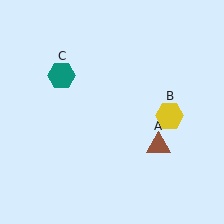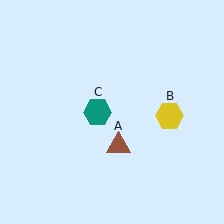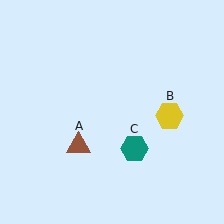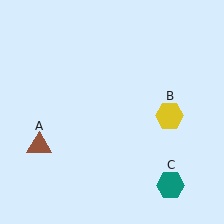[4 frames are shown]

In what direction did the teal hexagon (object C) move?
The teal hexagon (object C) moved down and to the right.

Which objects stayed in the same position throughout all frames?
Yellow hexagon (object B) remained stationary.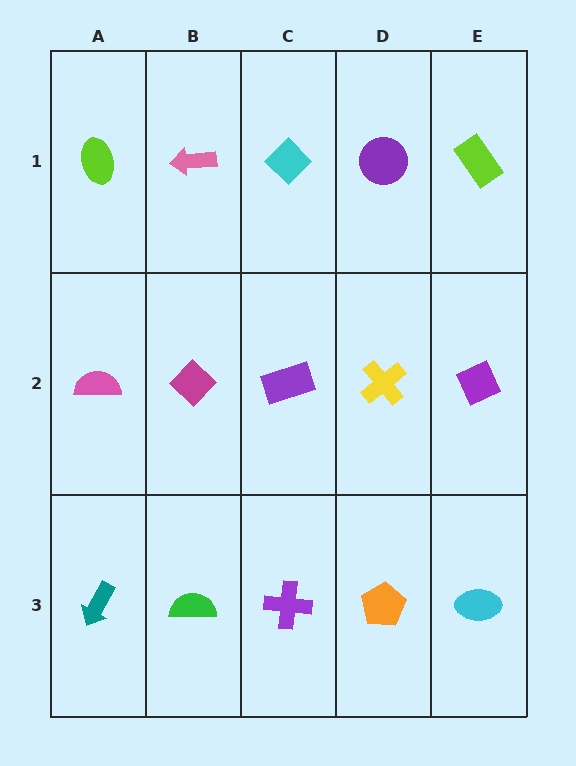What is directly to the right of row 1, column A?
A pink arrow.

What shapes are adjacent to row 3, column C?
A purple rectangle (row 2, column C), a green semicircle (row 3, column B), an orange pentagon (row 3, column D).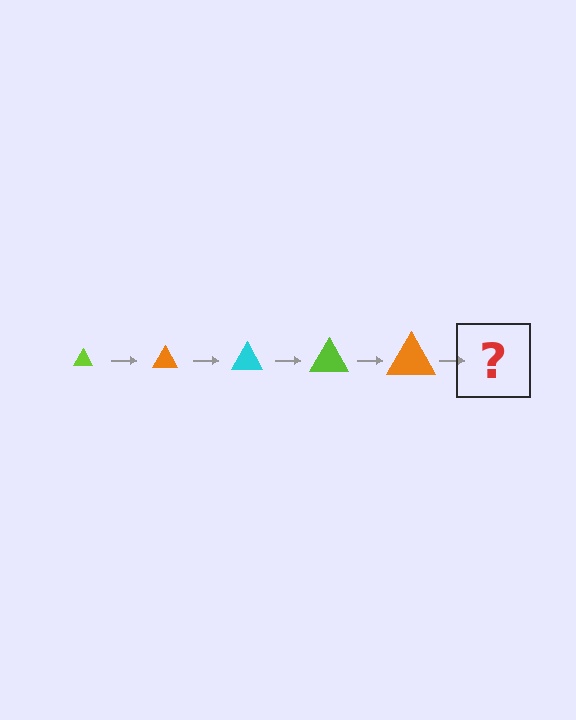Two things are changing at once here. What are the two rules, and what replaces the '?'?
The two rules are that the triangle grows larger each step and the color cycles through lime, orange, and cyan. The '?' should be a cyan triangle, larger than the previous one.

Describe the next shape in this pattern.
It should be a cyan triangle, larger than the previous one.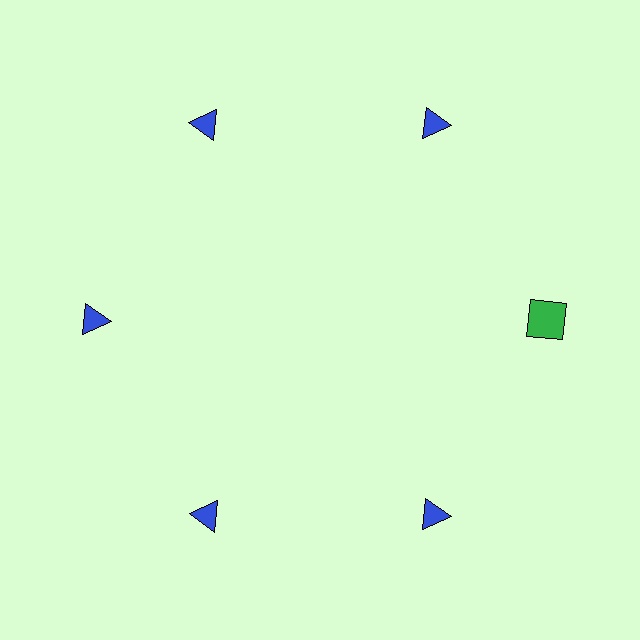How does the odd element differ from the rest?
It differs in both color (green instead of blue) and shape (square instead of triangle).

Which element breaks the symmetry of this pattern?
The green square at roughly the 3 o'clock position breaks the symmetry. All other shapes are blue triangles.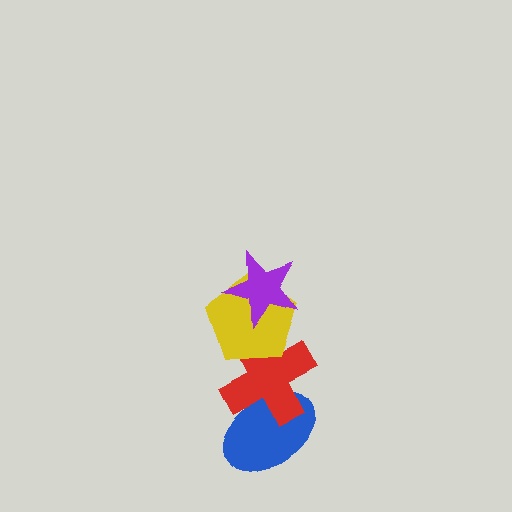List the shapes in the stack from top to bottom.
From top to bottom: the purple star, the yellow pentagon, the red cross, the blue ellipse.